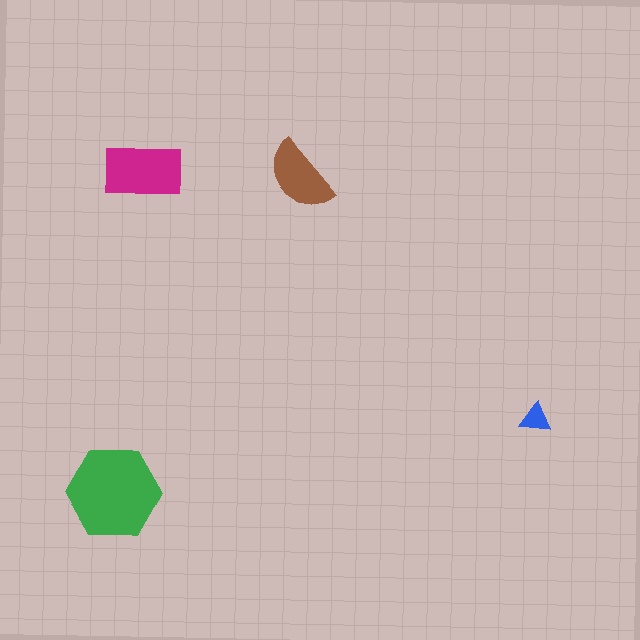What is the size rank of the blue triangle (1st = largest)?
4th.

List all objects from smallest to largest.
The blue triangle, the brown semicircle, the magenta rectangle, the green hexagon.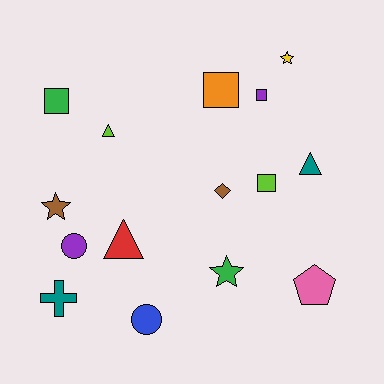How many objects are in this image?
There are 15 objects.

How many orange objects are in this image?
There is 1 orange object.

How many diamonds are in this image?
There is 1 diamond.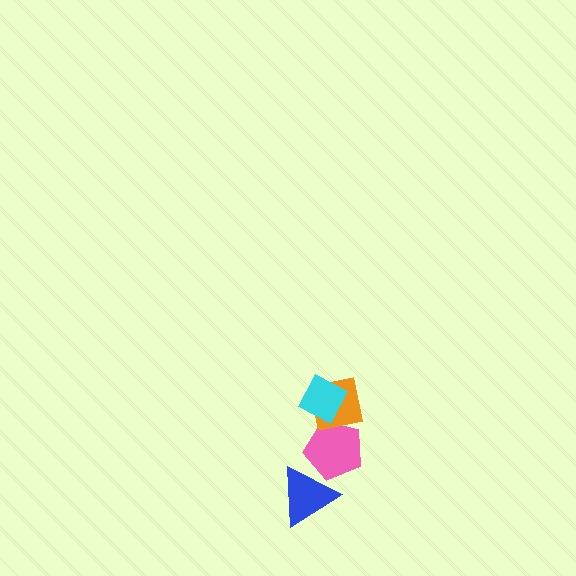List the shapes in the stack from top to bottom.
From top to bottom: the cyan diamond, the orange square, the pink pentagon, the blue triangle.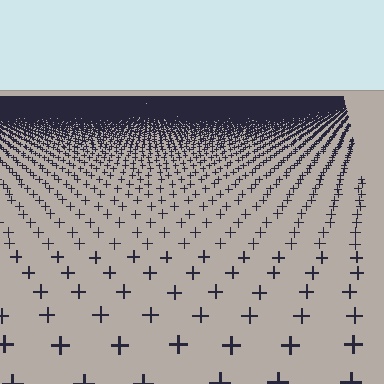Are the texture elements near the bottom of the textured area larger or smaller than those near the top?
Larger. Near the bottom, elements are closer to the viewer and appear at a bigger on-screen size.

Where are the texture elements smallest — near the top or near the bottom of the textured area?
Near the top.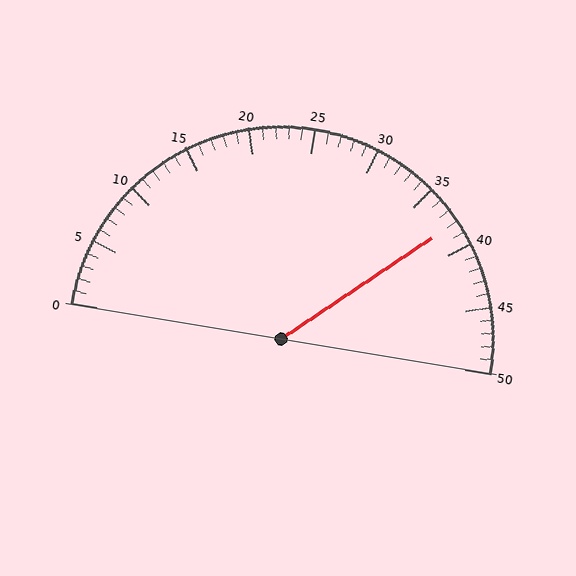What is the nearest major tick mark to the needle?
The nearest major tick mark is 40.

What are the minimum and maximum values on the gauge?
The gauge ranges from 0 to 50.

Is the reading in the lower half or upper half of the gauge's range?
The reading is in the upper half of the range (0 to 50).